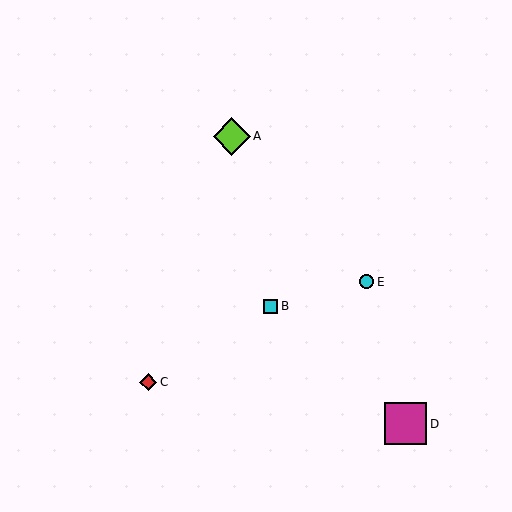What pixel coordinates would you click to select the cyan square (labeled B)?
Click at (271, 306) to select the cyan square B.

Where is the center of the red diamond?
The center of the red diamond is at (148, 382).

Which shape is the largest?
The magenta square (labeled D) is the largest.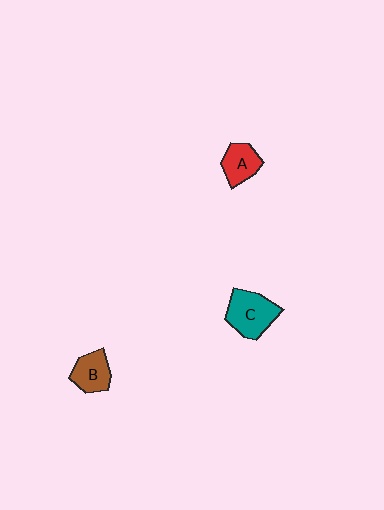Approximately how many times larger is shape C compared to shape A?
Approximately 1.5 times.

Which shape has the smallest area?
Shape A (red).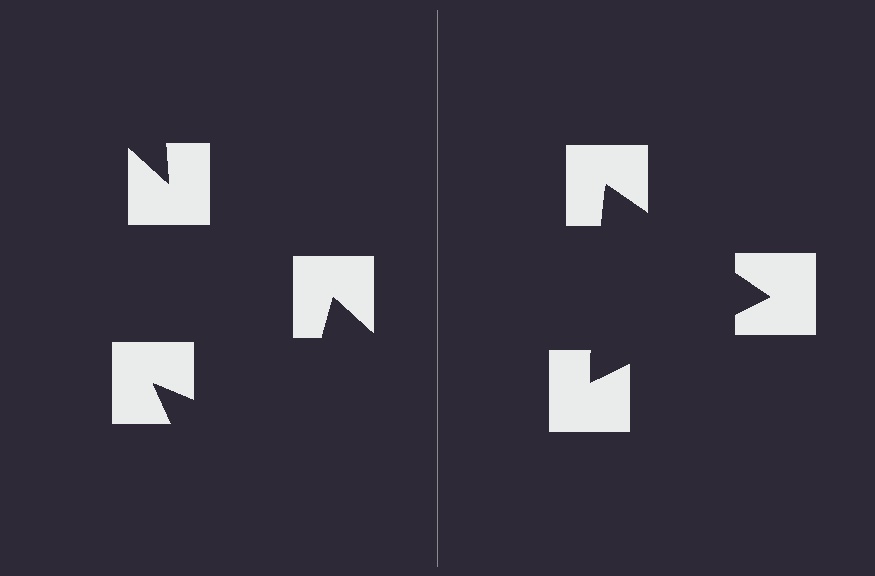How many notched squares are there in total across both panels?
6 — 3 on each side.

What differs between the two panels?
The notched squares are positioned identically on both sides; only the wedge orientations differ. On the right they align to a triangle; on the left they are misaligned.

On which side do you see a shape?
An illusory triangle appears on the right side. On the left side the wedge cuts are rotated, so no coherent shape forms.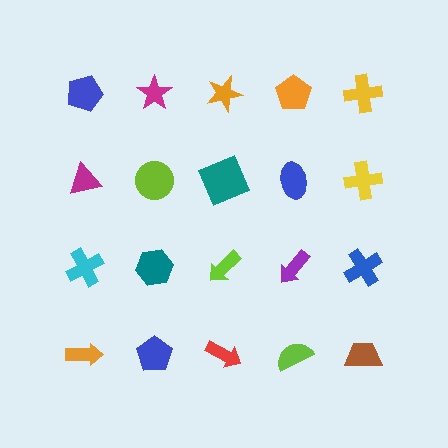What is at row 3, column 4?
A purple arrow.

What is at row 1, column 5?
A yellow cross.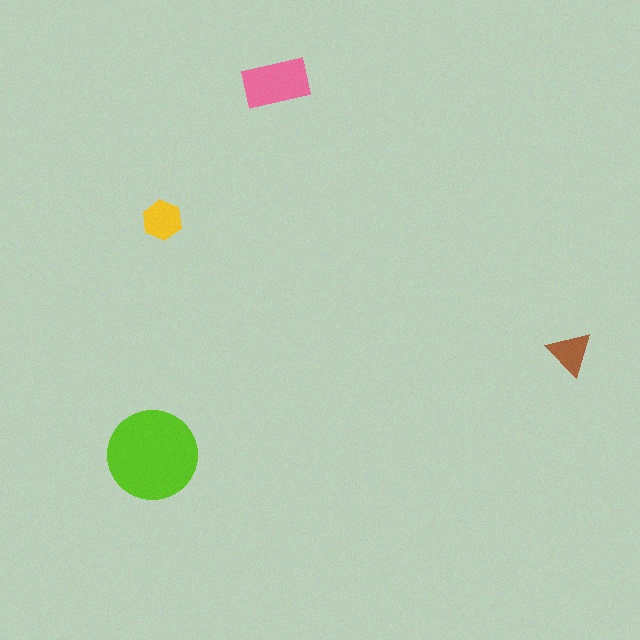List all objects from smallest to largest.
The brown triangle, the yellow hexagon, the pink rectangle, the lime circle.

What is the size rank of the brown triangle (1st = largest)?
4th.